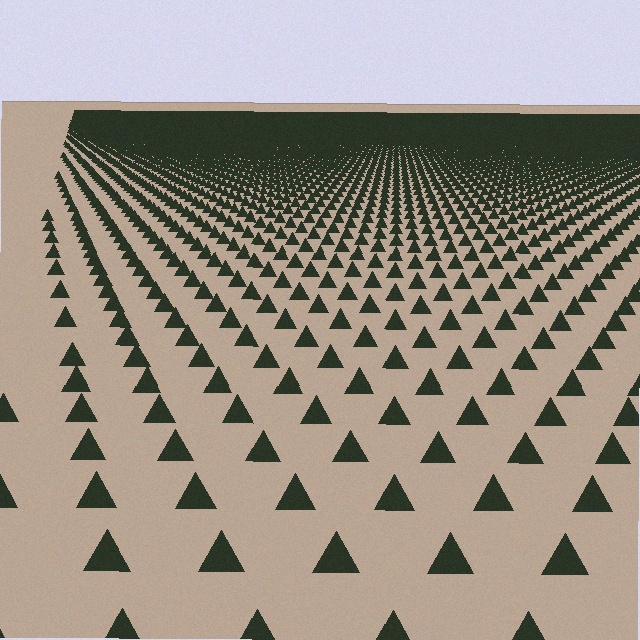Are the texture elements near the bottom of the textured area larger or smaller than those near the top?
Larger. Near the bottom, elements are closer to the viewer and appear at a bigger on-screen size.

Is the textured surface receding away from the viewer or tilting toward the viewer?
The surface is receding away from the viewer. Texture elements get smaller and denser toward the top.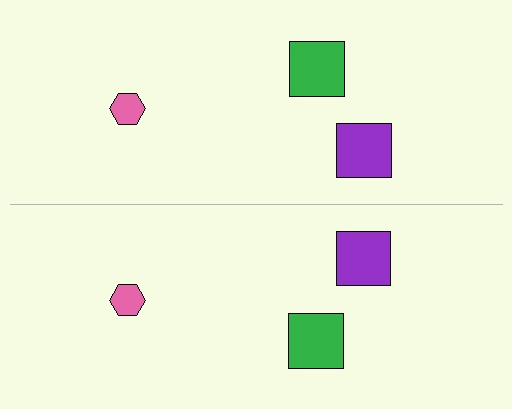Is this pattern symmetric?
Yes, this pattern has bilateral (reflection) symmetry.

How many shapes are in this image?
There are 6 shapes in this image.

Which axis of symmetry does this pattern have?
The pattern has a horizontal axis of symmetry running through the center of the image.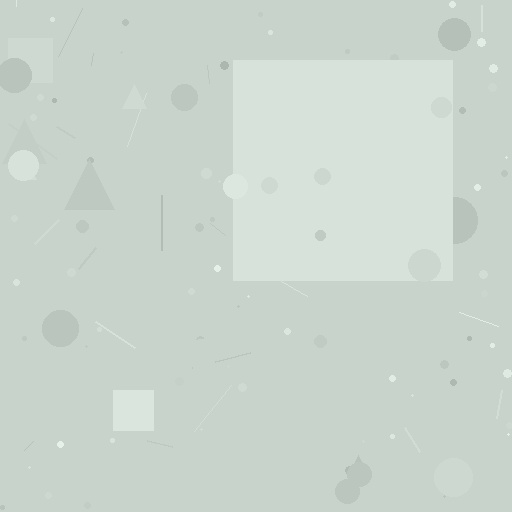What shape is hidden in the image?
A square is hidden in the image.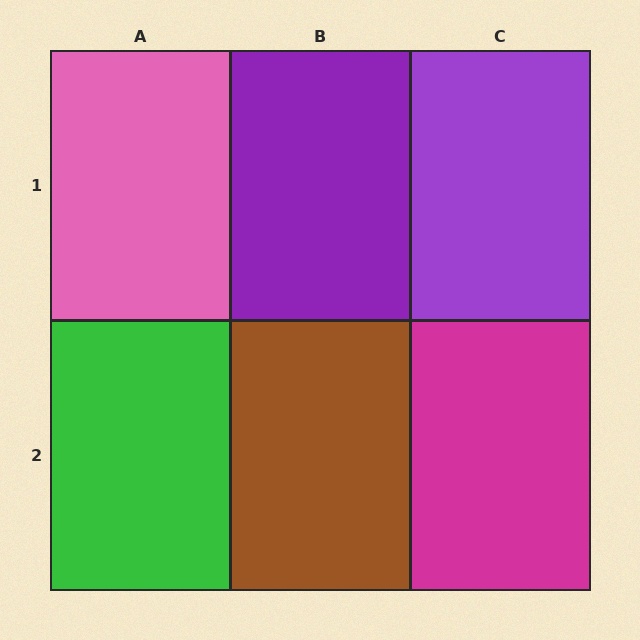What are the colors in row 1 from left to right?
Pink, purple, purple.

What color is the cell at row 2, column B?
Brown.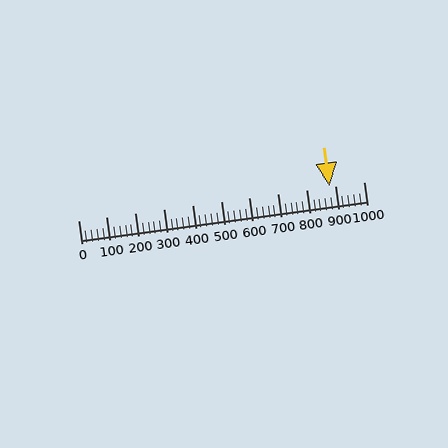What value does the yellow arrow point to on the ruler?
The yellow arrow points to approximately 880.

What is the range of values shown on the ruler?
The ruler shows values from 0 to 1000.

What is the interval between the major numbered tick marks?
The major tick marks are spaced 100 units apart.